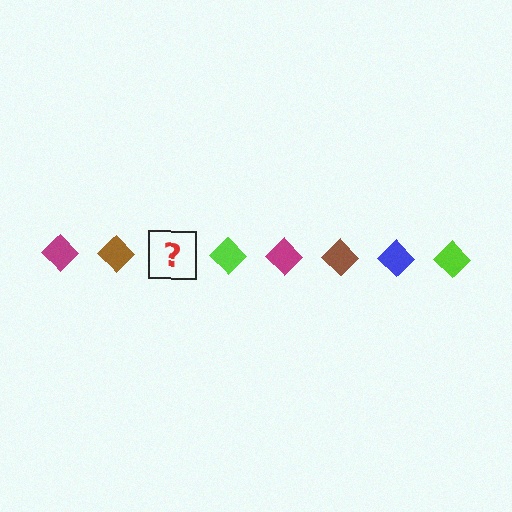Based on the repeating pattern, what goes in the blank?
The blank should be a blue diamond.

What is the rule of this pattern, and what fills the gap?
The rule is that the pattern cycles through magenta, brown, blue, lime diamonds. The gap should be filled with a blue diamond.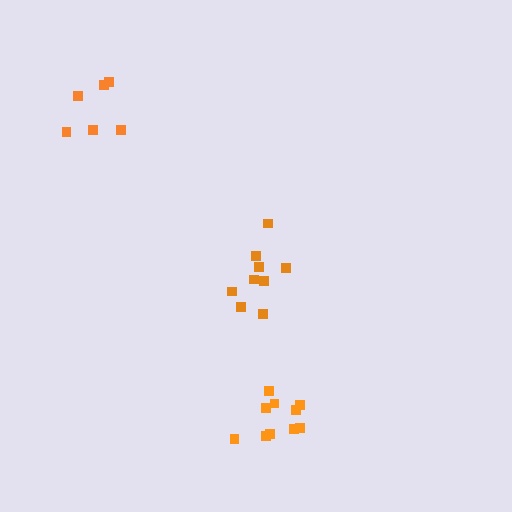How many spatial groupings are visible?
There are 3 spatial groupings.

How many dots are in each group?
Group 1: 9 dots, Group 2: 6 dots, Group 3: 10 dots (25 total).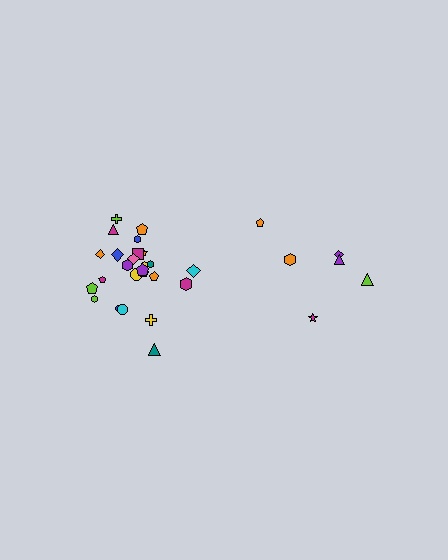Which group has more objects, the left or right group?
The left group.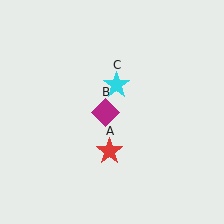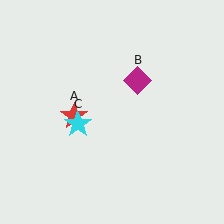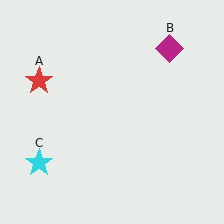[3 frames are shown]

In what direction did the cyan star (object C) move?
The cyan star (object C) moved down and to the left.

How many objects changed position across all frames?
3 objects changed position: red star (object A), magenta diamond (object B), cyan star (object C).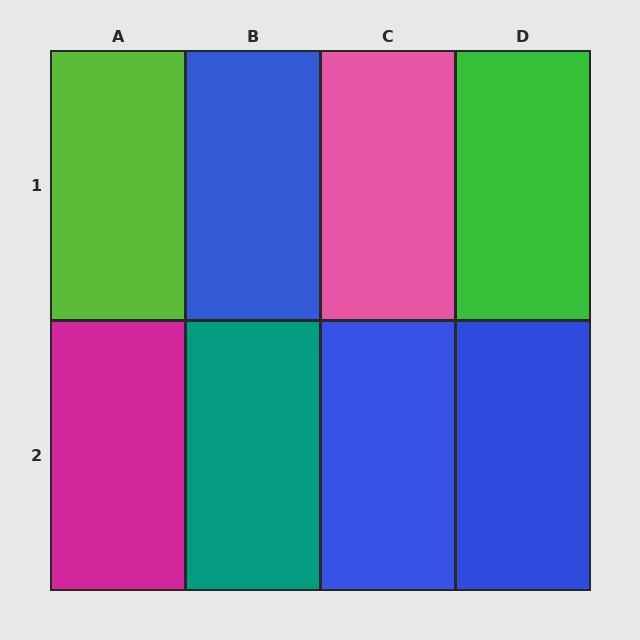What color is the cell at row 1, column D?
Green.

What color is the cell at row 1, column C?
Pink.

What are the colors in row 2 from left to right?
Magenta, teal, blue, blue.